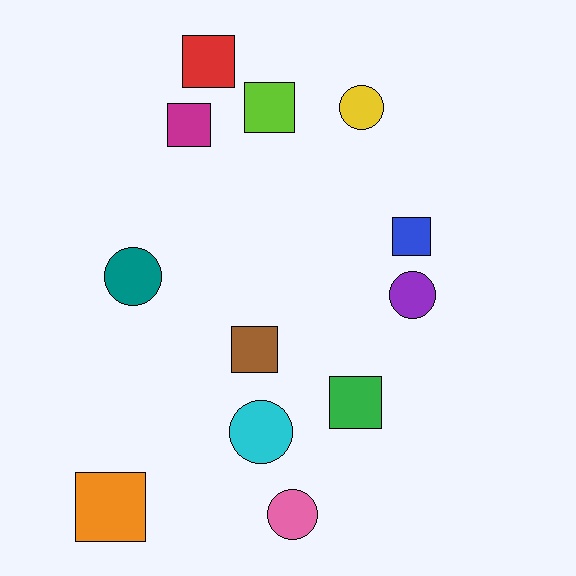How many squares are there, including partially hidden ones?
There are 7 squares.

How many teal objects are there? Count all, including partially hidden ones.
There is 1 teal object.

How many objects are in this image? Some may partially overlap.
There are 12 objects.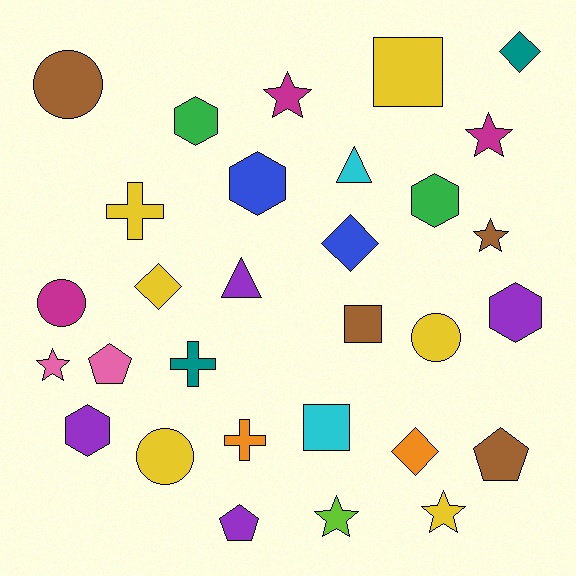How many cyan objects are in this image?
There are 2 cyan objects.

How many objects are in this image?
There are 30 objects.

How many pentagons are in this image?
There are 3 pentagons.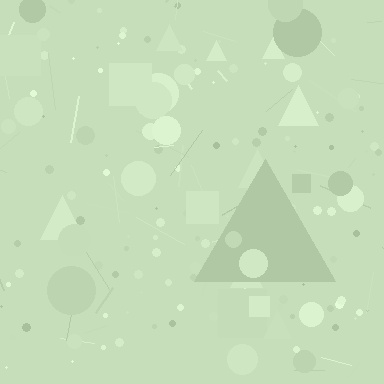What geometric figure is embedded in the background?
A triangle is embedded in the background.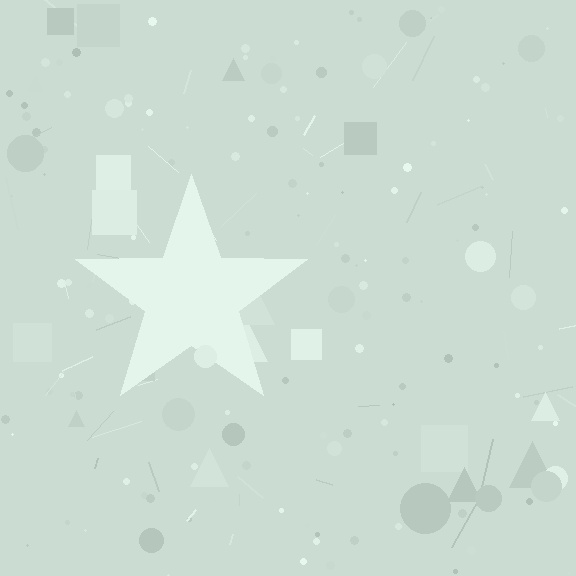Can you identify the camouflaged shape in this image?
The camouflaged shape is a star.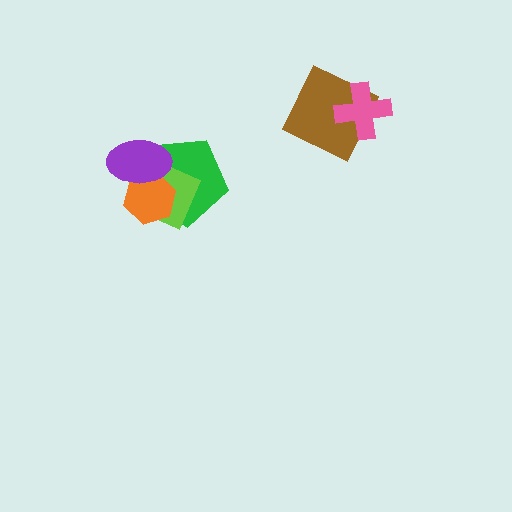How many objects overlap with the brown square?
1 object overlaps with the brown square.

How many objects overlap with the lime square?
3 objects overlap with the lime square.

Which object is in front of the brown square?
The pink cross is in front of the brown square.